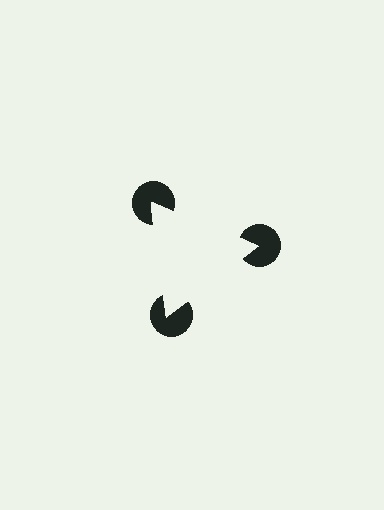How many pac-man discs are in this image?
There are 3 — one at each vertex of the illusory triangle.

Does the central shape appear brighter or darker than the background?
It typically appears slightly brighter than the background, even though no actual brightness change is drawn.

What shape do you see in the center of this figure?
An illusory triangle — its edges are inferred from the aligned wedge cuts in the pac-man discs, not physically drawn.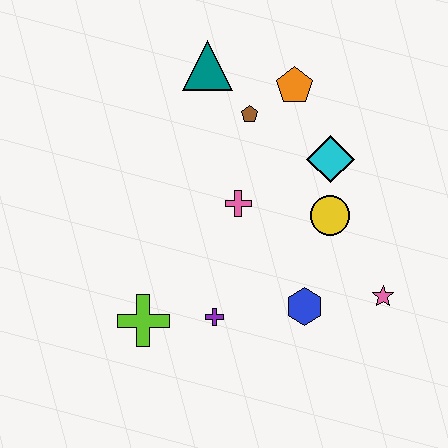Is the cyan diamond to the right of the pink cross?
Yes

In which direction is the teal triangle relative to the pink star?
The teal triangle is above the pink star.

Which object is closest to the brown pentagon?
The orange pentagon is closest to the brown pentagon.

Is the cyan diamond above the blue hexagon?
Yes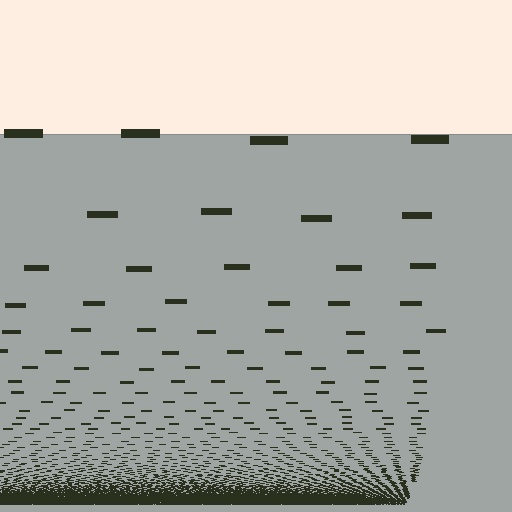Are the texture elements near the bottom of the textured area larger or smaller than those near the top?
Smaller. The gradient is inverted — elements near the bottom are smaller and denser.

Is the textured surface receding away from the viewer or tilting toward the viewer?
The surface appears to tilt toward the viewer. Texture elements get larger and sparser toward the top.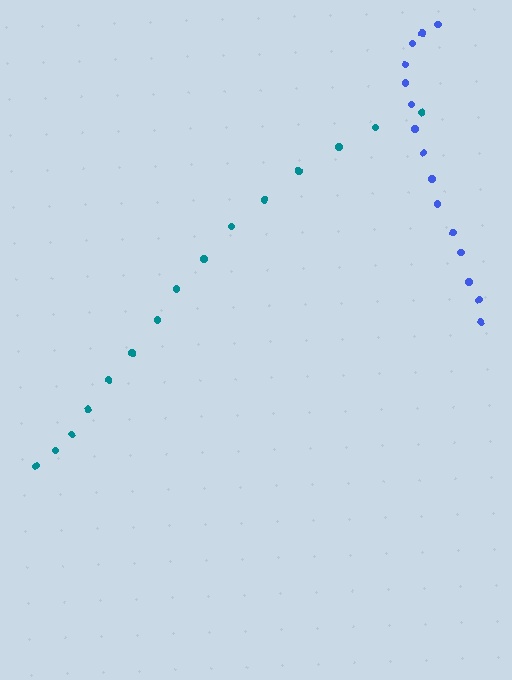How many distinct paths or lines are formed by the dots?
There are 2 distinct paths.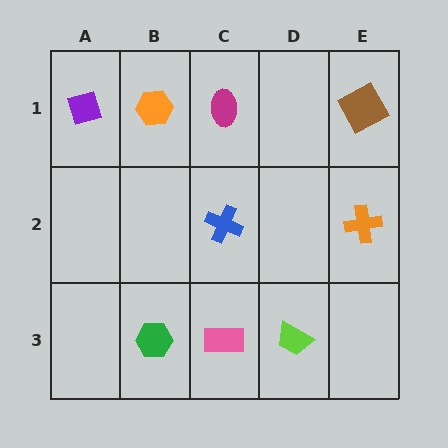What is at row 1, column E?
A brown square.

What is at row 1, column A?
A purple diamond.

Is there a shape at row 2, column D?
No, that cell is empty.